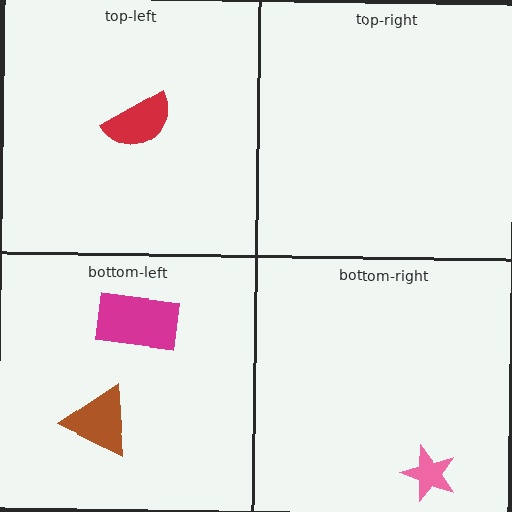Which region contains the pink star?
The bottom-right region.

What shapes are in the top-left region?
The red semicircle.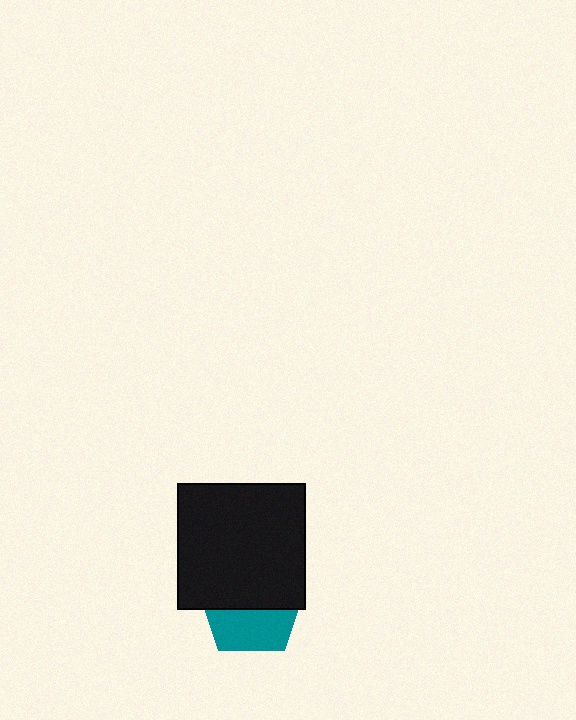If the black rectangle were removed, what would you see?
You would see the complete teal pentagon.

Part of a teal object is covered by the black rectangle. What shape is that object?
It is a pentagon.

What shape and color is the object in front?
The object in front is a black rectangle.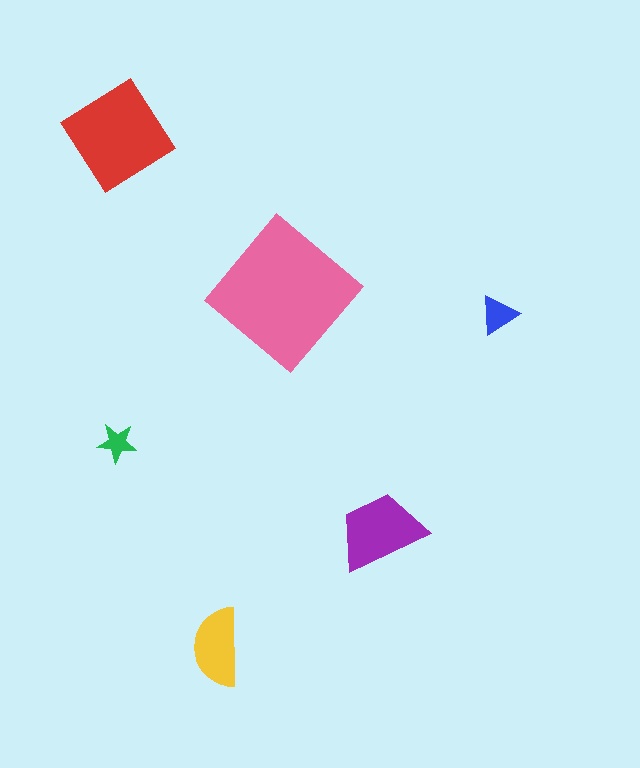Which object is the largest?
The pink diamond.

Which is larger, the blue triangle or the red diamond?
The red diamond.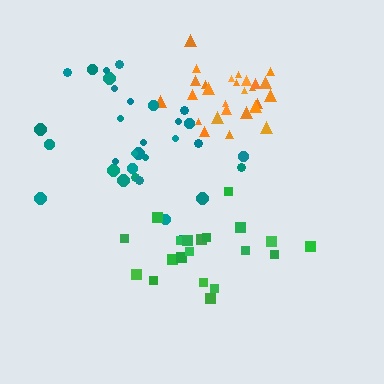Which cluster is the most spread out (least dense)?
Green.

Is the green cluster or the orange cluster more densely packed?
Orange.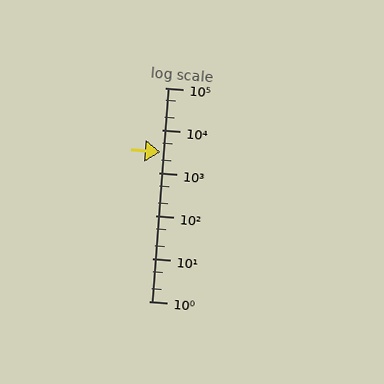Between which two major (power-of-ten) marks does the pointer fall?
The pointer is between 1000 and 10000.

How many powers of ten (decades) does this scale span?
The scale spans 5 decades, from 1 to 100000.